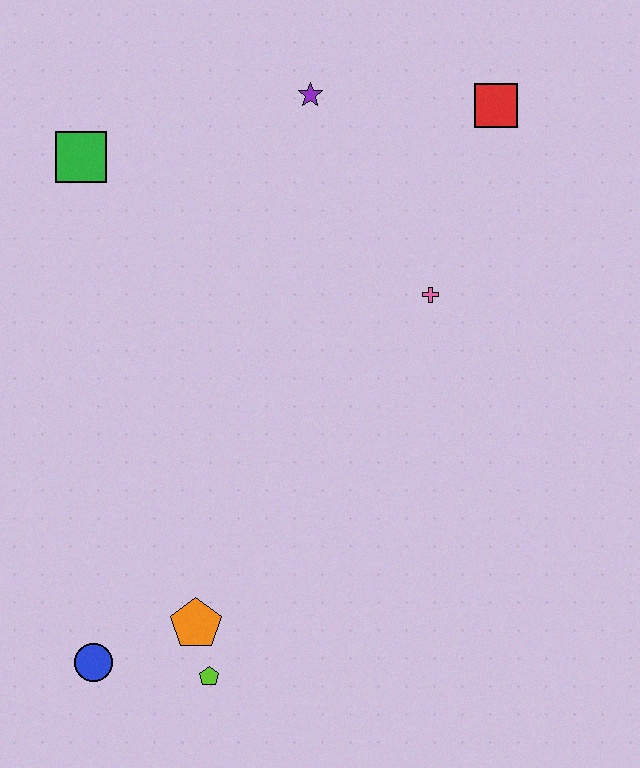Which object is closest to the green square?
The purple star is closest to the green square.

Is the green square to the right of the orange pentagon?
No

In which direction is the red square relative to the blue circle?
The red square is above the blue circle.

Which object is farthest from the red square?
The blue circle is farthest from the red square.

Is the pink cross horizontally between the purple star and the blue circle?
No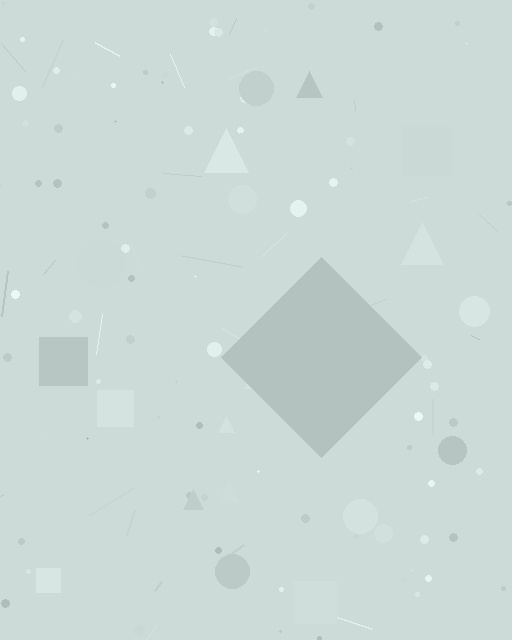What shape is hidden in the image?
A diamond is hidden in the image.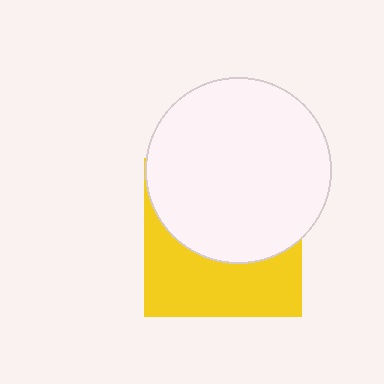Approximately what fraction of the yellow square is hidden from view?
Roughly 57% of the yellow square is hidden behind the white circle.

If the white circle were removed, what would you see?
You would see the complete yellow square.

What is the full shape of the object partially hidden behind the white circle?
The partially hidden object is a yellow square.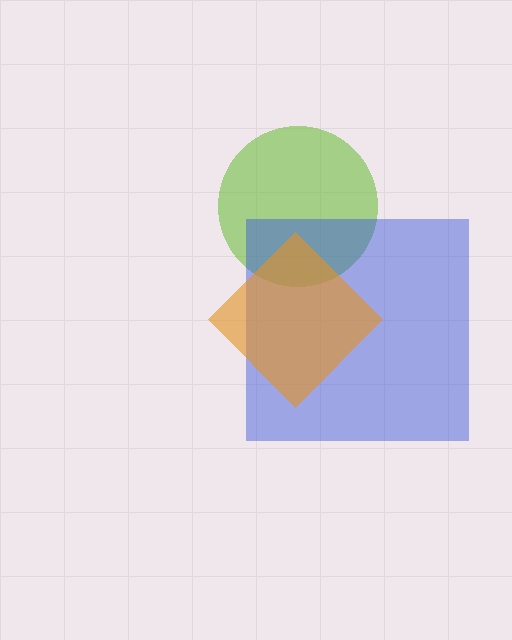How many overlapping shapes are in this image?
There are 3 overlapping shapes in the image.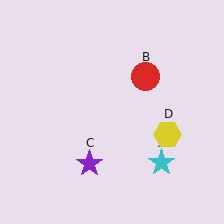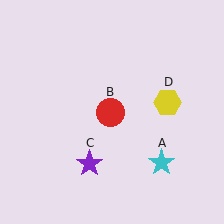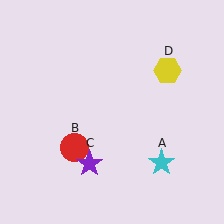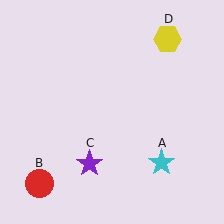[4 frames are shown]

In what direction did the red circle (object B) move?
The red circle (object B) moved down and to the left.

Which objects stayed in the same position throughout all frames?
Cyan star (object A) and purple star (object C) remained stationary.